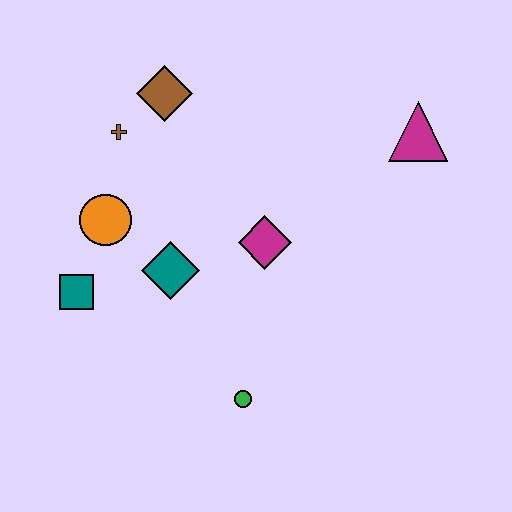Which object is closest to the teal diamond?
The orange circle is closest to the teal diamond.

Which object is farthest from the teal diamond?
The magenta triangle is farthest from the teal diamond.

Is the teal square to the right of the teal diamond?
No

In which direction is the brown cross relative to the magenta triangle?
The brown cross is to the left of the magenta triangle.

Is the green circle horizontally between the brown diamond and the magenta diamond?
Yes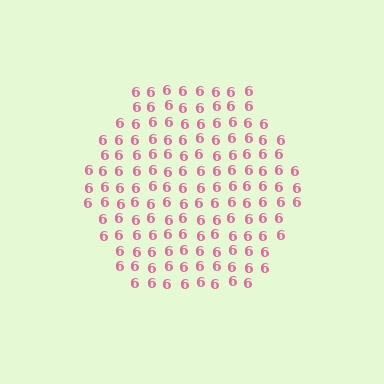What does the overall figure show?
The overall figure shows a hexagon.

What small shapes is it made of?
It is made of small digit 6's.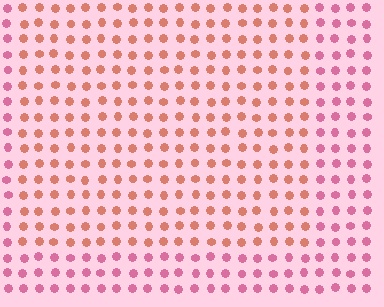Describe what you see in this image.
The image is filled with small pink elements in a uniform arrangement. A rectangle-shaped region is visible where the elements are tinted to a slightly different hue, forming a subtle color boundary.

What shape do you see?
I see a rectangle.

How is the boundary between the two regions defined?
The boundary is defined purely by a slight shift in hue (about 36 degrees). Spacing, size, and orientation are identical on both sides.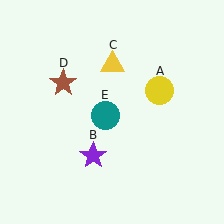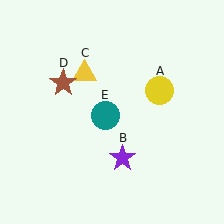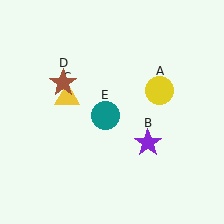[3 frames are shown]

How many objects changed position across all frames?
2 objects changed position: purple star (object B), yellow triangle (object C).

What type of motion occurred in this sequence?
The purple star (object B), yellow triangle (object C) rotated counterclockwise around the center of the scene.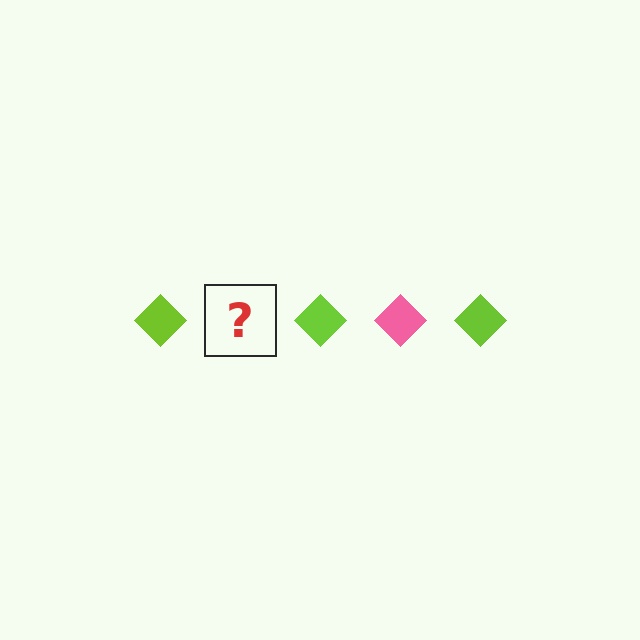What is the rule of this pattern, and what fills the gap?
The rule is that the pattern cycles through lime, pink diamonds. The gap should be filled with a pink diamond.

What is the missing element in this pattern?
The missing element is a pink diamond.